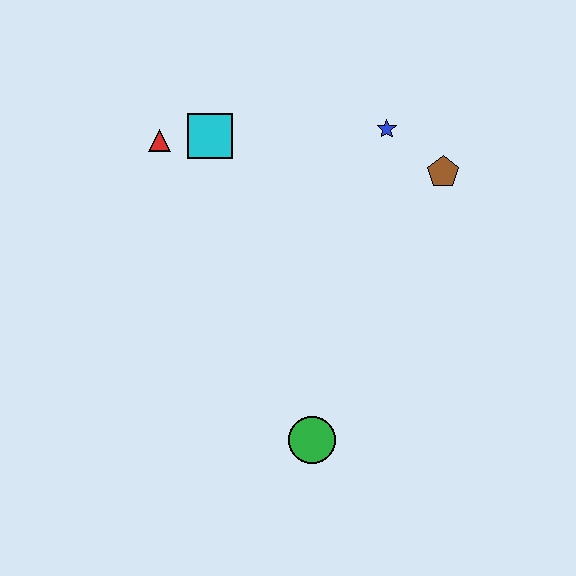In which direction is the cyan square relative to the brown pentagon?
The cyan square is to the left of the brown pentagon.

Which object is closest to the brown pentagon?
The blue star is closest to the brown pentagon.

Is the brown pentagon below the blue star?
Yes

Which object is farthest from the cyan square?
The green circle is farthest from the cyan square.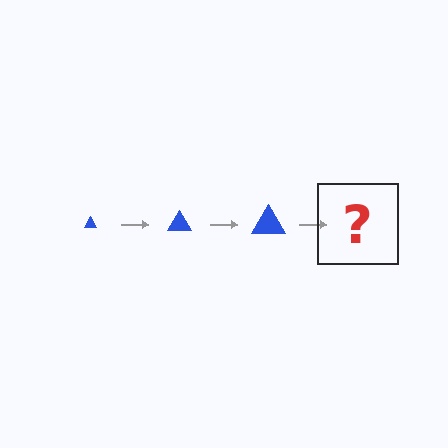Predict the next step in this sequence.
The next step is a blue triangle, larger than the previous one.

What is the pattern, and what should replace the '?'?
The pattern is that the triangle gets progressively larger each step. The '?' should be a blue triangle, larger than the previous one.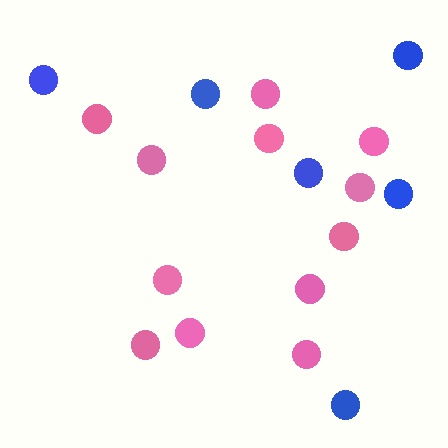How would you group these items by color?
There are 2 groups: one group of blue circles (6) and one group of pink circles (12).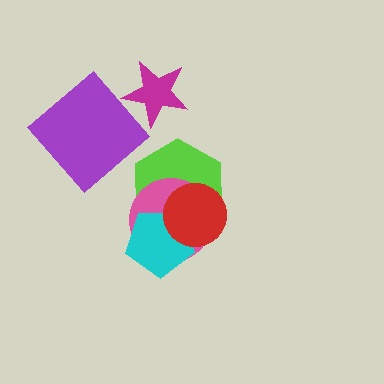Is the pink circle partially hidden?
Yes, it is partially covered by another shape.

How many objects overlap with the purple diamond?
0 objects overlap with the purple diamond.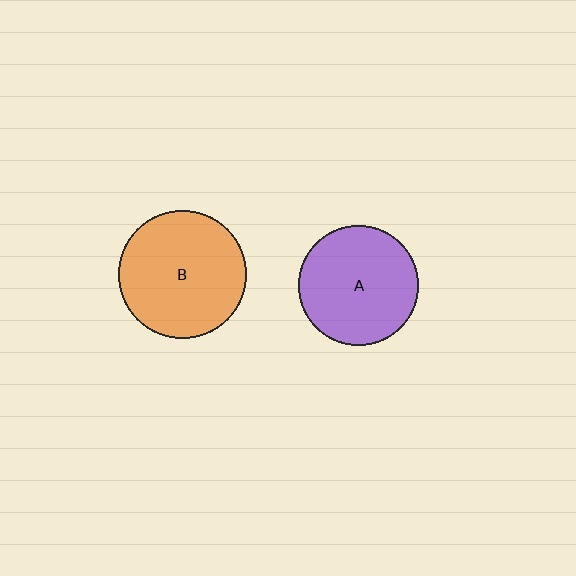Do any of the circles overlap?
No, none of the circles overlap.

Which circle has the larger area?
Circle B (orange).